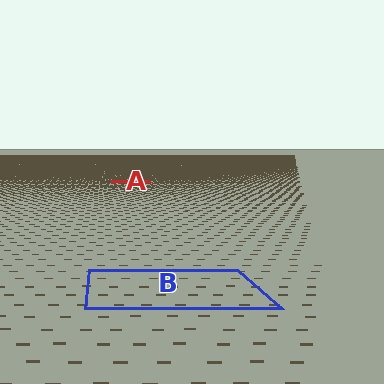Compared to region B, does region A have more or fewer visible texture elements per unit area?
Region A has more texture elements per unit area — they are packed more densely because it is farther away.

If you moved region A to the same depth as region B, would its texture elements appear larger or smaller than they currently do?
They would appear larger. At a closer depth, the same texture elements are projected at a bigger on-screen size.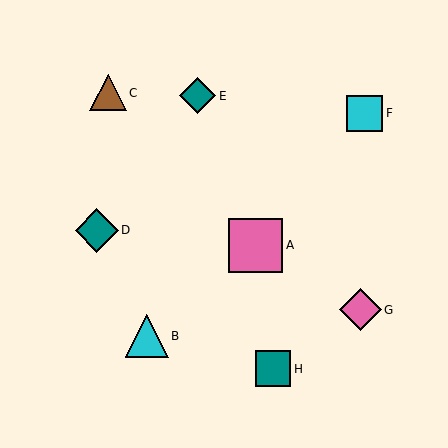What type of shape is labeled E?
Shape E is a teal diamond.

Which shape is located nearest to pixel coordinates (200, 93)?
The teal diamond (labeled E) at (197, 96) is nearest to that location.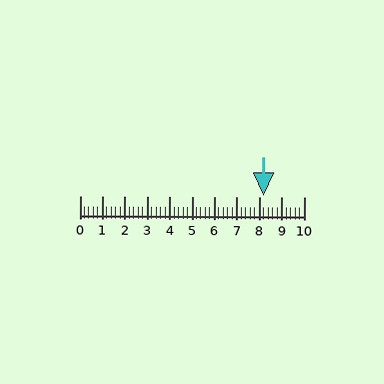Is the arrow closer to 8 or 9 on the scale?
The arrow is closer to 8.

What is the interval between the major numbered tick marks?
The major tick marks are spaced 1 units apart.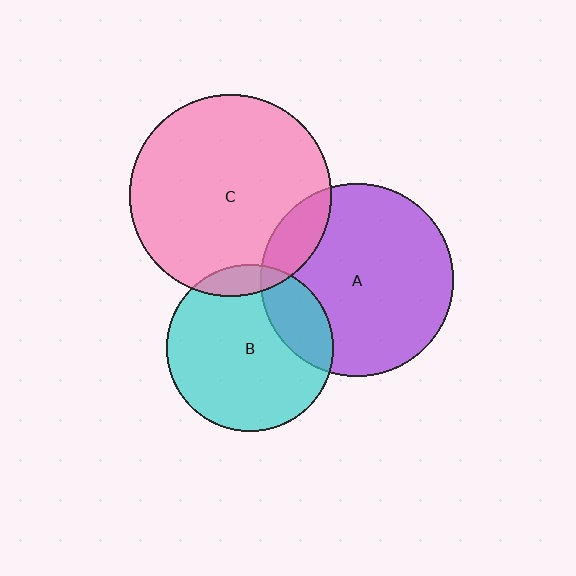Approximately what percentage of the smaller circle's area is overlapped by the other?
Approximately 15%.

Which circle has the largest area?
Circle C (pink).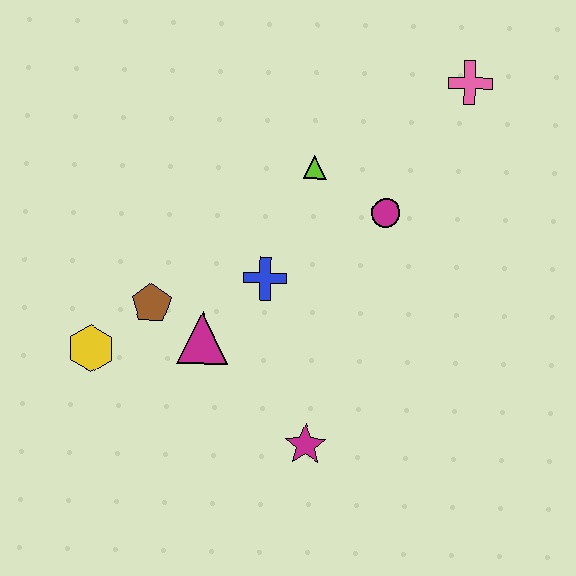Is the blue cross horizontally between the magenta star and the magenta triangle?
Yes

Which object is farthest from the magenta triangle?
The pink cross is farthest from the magenta triangle.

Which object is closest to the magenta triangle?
The brown pentagon is closest to the magenta triangle.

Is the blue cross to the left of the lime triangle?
Yes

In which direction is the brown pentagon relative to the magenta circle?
The brown pentagon is to the left of the magenta circle.